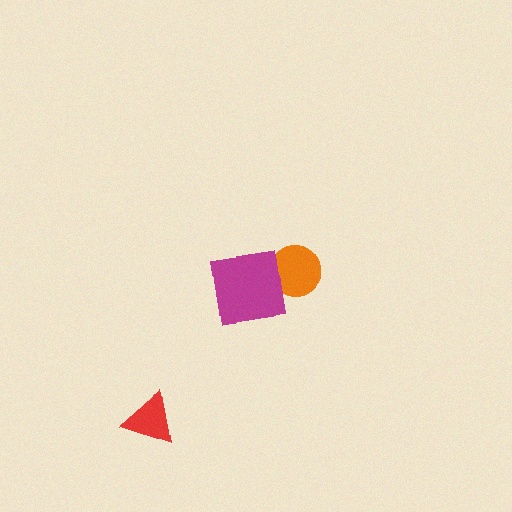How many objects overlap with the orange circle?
1 object overlaps with the orange circle.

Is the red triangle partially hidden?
No, no other shape covers it.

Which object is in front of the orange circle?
The magenta square is in front of the orange circle.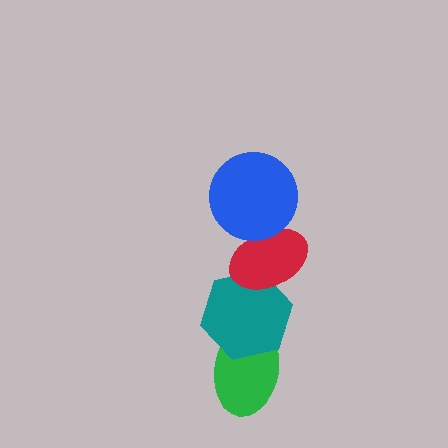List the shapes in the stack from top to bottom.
From top to bottom: the blue circle, the red ellipse, the teal hexagon, the green ellipse.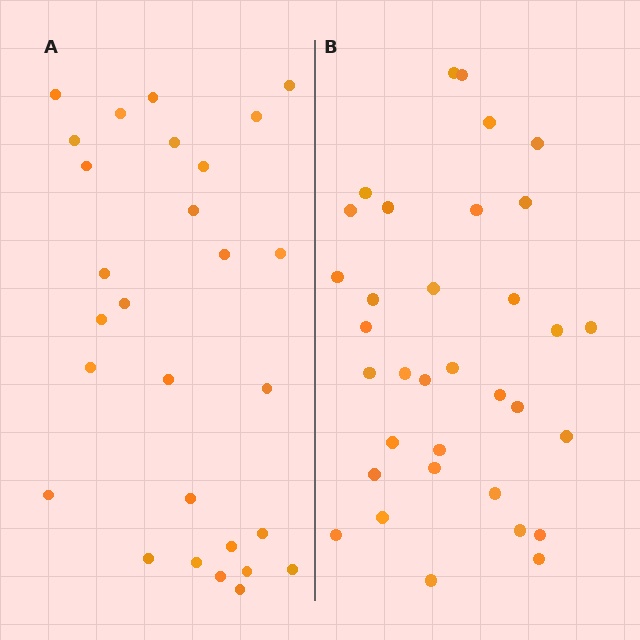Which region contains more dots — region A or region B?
Region B (the right region) has more dots.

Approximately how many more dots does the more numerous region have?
Region B has about 6 more dots than region A.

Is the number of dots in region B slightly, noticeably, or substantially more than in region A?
Region B has only slightly more — the two regions are fairly close. The ratio is roughly 1.2 to 1.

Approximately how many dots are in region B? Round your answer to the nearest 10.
About 30 dots. (The exact count is 34, which rounds to 30.)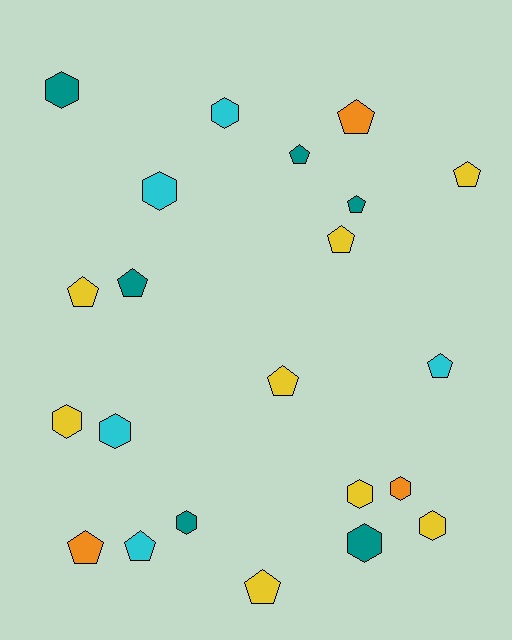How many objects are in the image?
There are 22 objects.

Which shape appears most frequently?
Pentagon, with 12 objects.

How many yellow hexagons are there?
There are 3 yellow hexagons.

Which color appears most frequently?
Yellow, with 8 objects.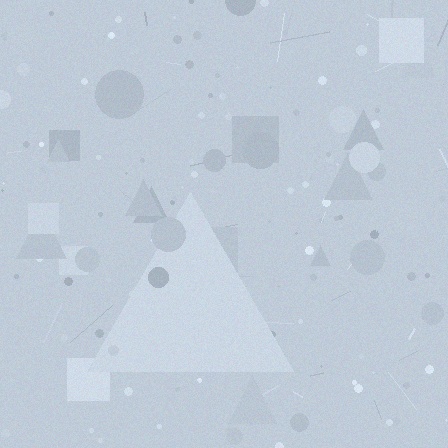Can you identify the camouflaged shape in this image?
The camouflaged shape is a triangle.